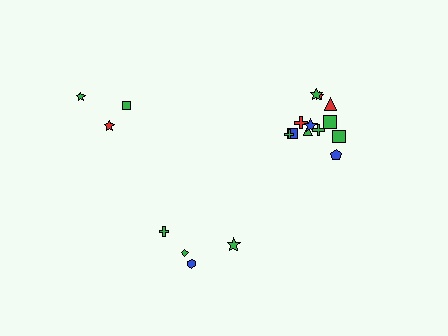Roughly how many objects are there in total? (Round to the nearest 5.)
Roughly 20 objects in total.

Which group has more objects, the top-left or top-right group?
The top-right group.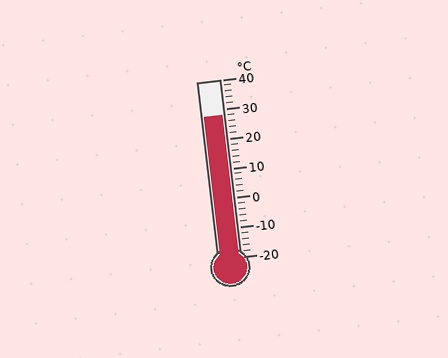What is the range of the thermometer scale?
The thermometer scale ranges from -20°C to 40°C.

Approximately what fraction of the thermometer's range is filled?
The thermometer is filled to approximately 80% of its range.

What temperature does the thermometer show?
The thermometer shows approximately 28°C.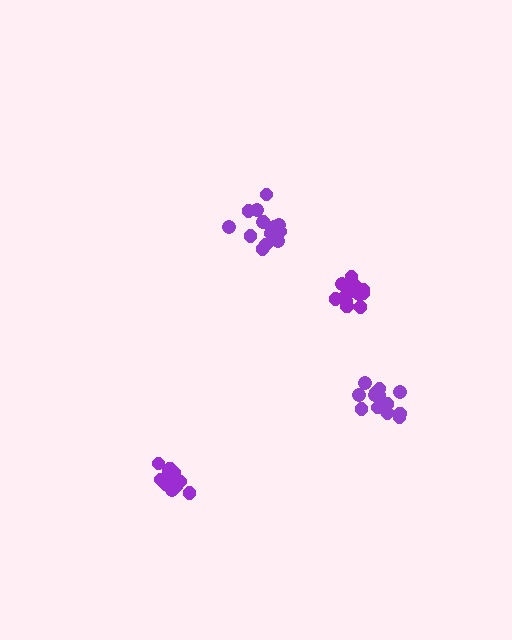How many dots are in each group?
Group 1: 13 dots, Group 2: 15 dots, Group 3: 17 dots, Group 4: 15 dots (60 total).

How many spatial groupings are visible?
There are 4 spatial groupings.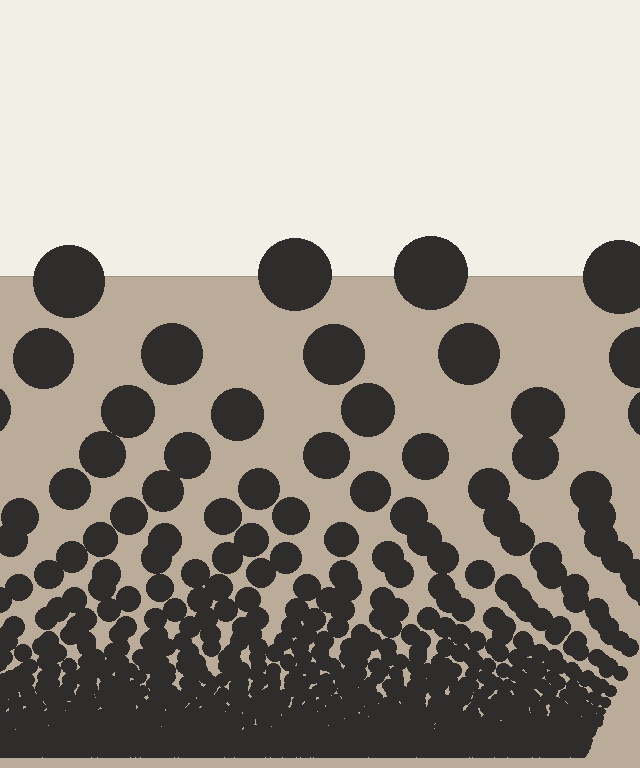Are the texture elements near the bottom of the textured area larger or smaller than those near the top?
Smaller. The gradient is inverted — elements near the bottom are smaller and denser.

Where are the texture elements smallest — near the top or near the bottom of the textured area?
Near the bottom.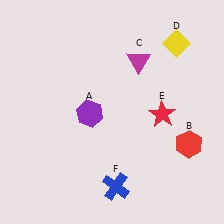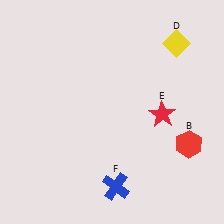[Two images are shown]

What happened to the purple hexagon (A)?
The purple hexagon (A) was removed in Image 2. It was in the bottom-left area of Image 1.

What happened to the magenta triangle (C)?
The magenta triangle (C) was removed in Image 2. It was in the top-right area of Image 1.